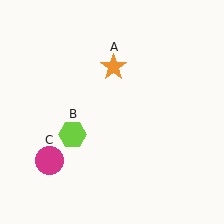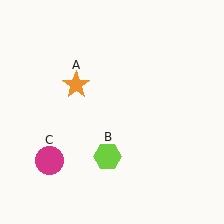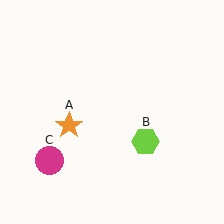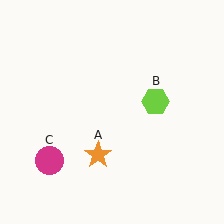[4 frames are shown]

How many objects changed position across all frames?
2 objects changed position: orange star (object A), lime hexagon (object B).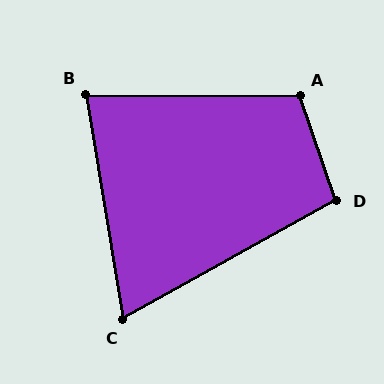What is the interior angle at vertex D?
Approximately 100 degrees (obtuse).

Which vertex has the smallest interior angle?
C, at approximately 70 degrees.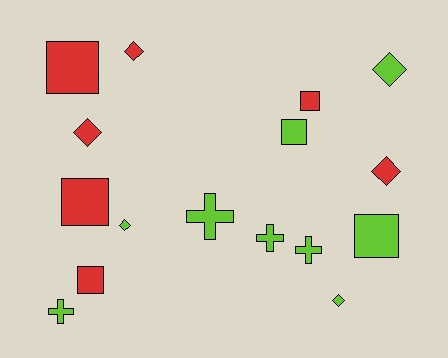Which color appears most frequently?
Lime, with 9 objects.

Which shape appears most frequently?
Square, with 6 objects.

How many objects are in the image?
There are 16 objects.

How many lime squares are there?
There are 2 lime squares.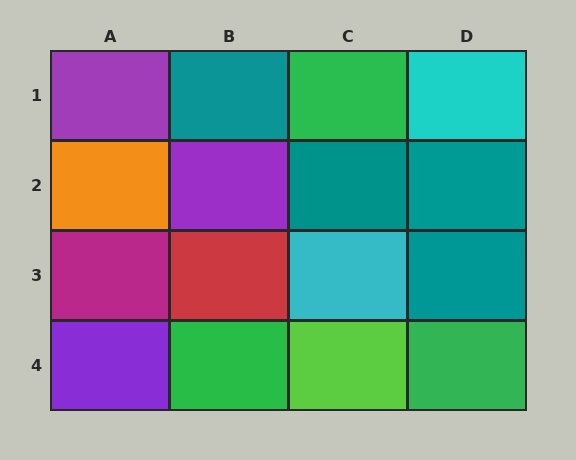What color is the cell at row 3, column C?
Cyan.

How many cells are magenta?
1 cell is magenta.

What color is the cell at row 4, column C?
Lime.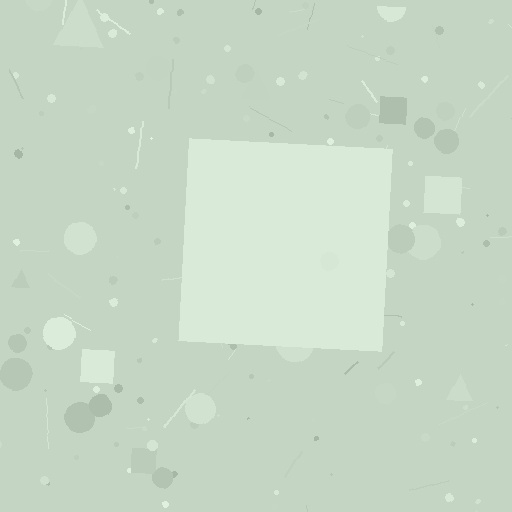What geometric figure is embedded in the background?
A square is embedded in the background.